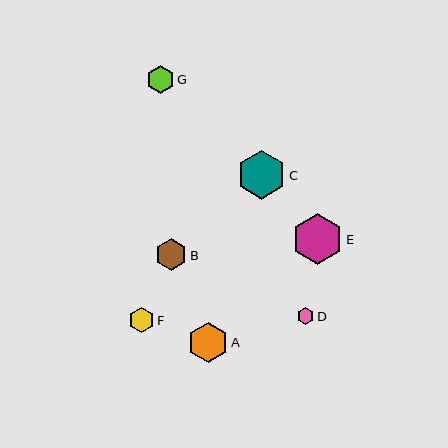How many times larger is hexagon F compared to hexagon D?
Hexagon F is approximately 1.5 times the size of hexagon D.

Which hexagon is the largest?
Hexagon E is the largest with a size of approximately 51 pixels.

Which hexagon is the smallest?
Hexagon D is the smallest with a size of approximately 17 pixels.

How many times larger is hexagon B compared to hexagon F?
Hexagon B is approximately 1.3 times the size of hexagon F.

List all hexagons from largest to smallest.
From largest to smallest: E, C, A, B, G, F, D.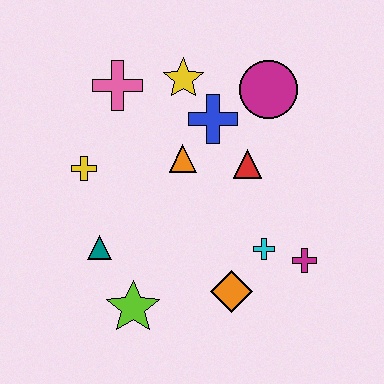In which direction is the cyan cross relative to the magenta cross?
The cyan cross is to the left of the magenta cross.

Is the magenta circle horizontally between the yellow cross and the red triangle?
No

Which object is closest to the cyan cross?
The magenta cross is closest to the cyan cross.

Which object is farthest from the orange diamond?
The pink cross is farthest from the orange diamond.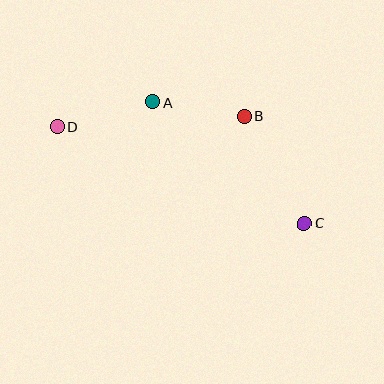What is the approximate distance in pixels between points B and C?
The distance between B and C is approximately 122 pixels.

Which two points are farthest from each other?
Points C and D are farthest from each other.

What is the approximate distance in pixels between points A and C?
The distance between A and C is approximately 194 pixels.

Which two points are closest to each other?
Points A and B are closest to each other.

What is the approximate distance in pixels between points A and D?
The distance between A and D is approximately 99 pixels.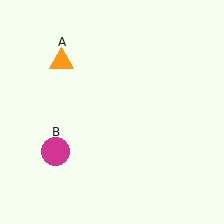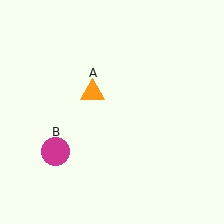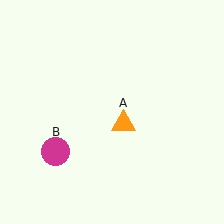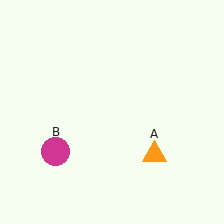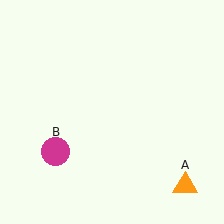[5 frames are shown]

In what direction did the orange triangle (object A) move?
The orange triangle (object A) moved down and to the right.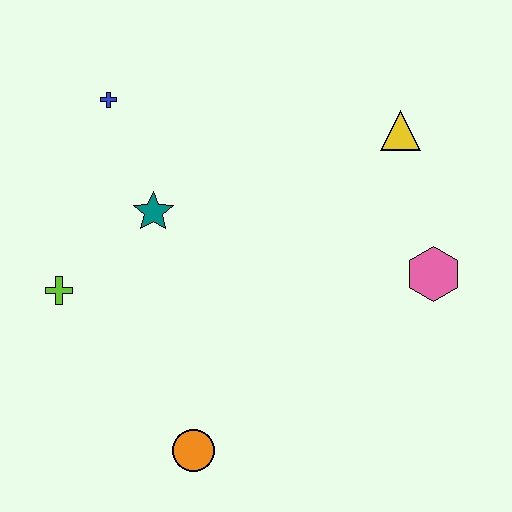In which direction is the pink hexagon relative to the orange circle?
The pink hexagon is to the right of the orange circle.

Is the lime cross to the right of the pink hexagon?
No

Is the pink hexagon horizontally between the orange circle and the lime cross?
No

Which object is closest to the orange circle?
The lime cross is closest to the orange circle.